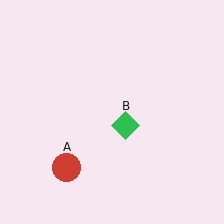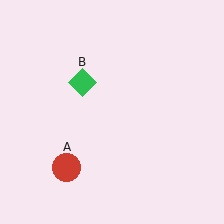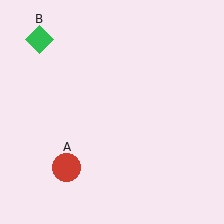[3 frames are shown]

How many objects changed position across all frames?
1 object changed position: green diamond (object B).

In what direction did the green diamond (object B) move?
The green diamond (object B) moved up and to the left.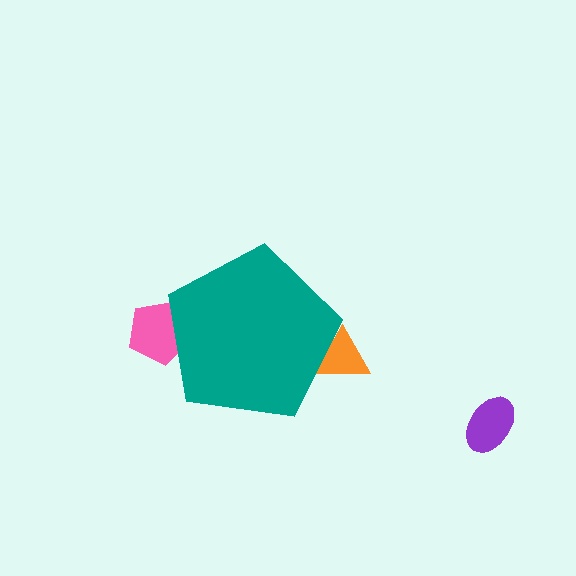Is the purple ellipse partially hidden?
No, the purple ellipse is fully visible.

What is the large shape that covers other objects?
A teal pentagon.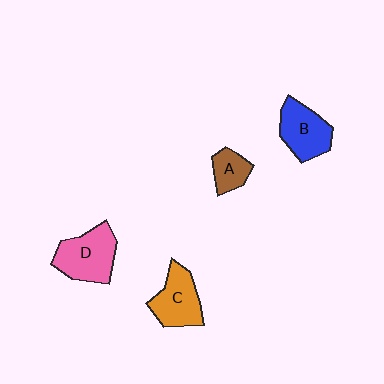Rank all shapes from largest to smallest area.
From largest to smallest: D (pink), B (blue), C (orange), A (brown).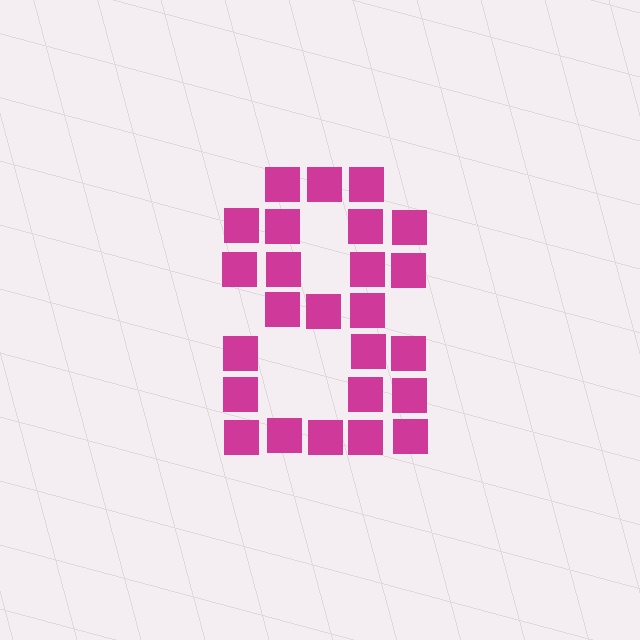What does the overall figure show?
The overall figure shows the digit 8.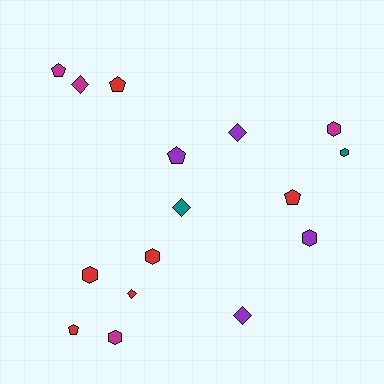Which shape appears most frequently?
Hexagon, with 6 objects.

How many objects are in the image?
There are 16 objects.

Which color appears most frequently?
Red, with 6 objects.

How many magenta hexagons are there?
There are 2 magenta hexagons.